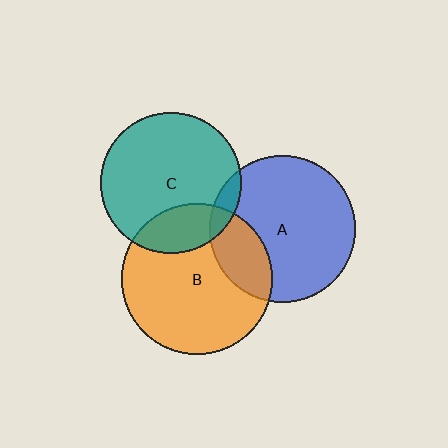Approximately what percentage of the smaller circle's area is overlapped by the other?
Approximately 10%.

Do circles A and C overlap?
Yes.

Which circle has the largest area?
Circle B (orange).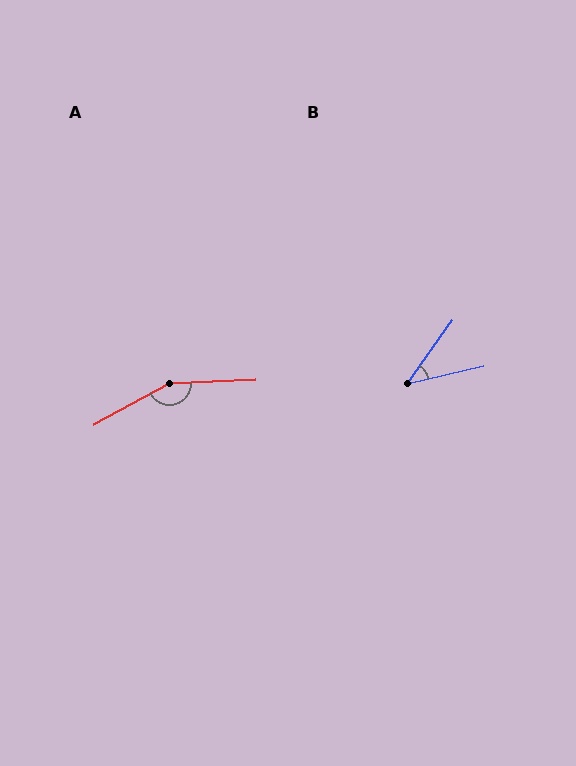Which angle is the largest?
A, at approximately 154 degrees.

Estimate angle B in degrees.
Approximately 42 degrees.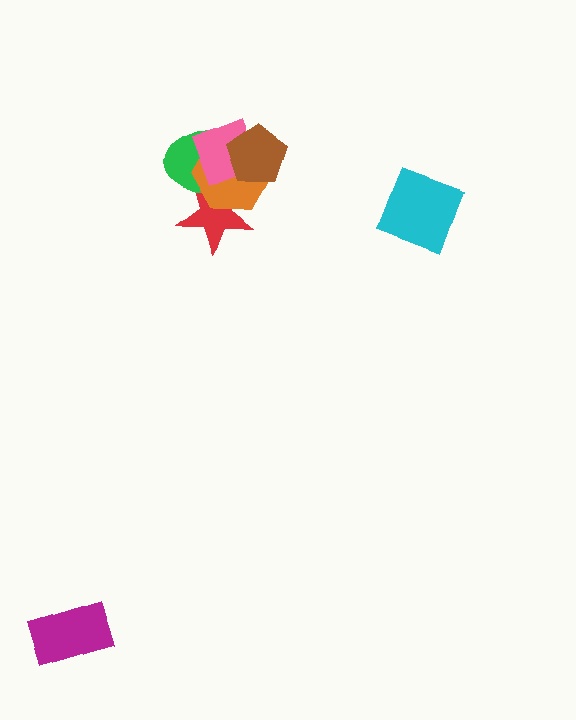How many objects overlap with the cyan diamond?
0 objects overlap with the cyan diamond.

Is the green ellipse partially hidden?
Yes, it is partially covered by another shape.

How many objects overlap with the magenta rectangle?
0 objects overlap with the magenta rectangle.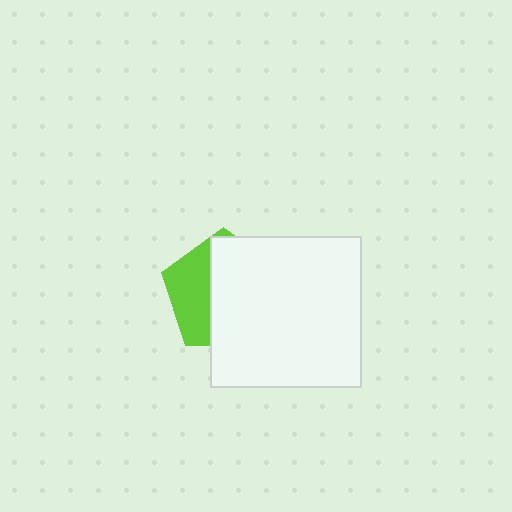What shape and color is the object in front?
The object in front is a white square.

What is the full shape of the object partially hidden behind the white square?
The partially hidden object is a lime pentagon.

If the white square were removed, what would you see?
You would see the complete lime pentagon.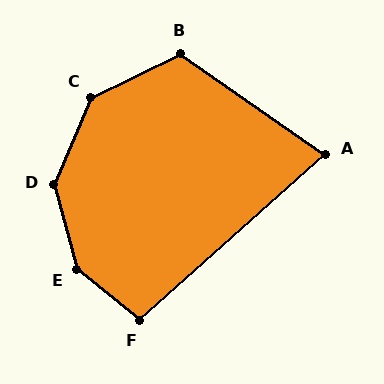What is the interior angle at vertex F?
Approximately 99 degrees (obtuse).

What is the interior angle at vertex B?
Approximately 119 degrees (obtuse).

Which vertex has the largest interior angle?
E, at approximately 144 degrees.